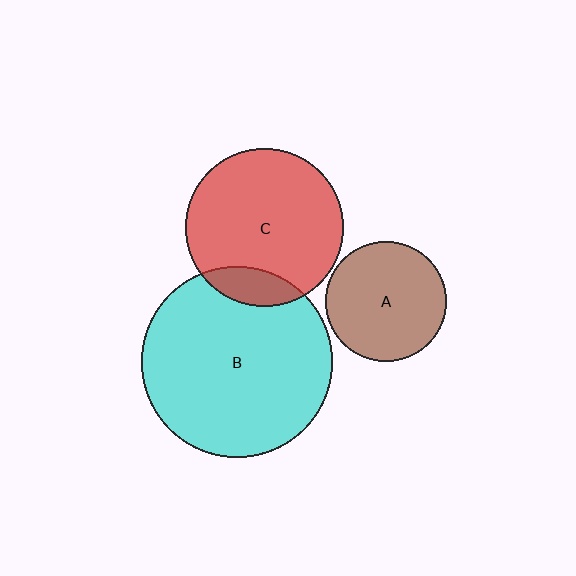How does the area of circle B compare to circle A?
Approximately 2.5 times.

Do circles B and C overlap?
Yes.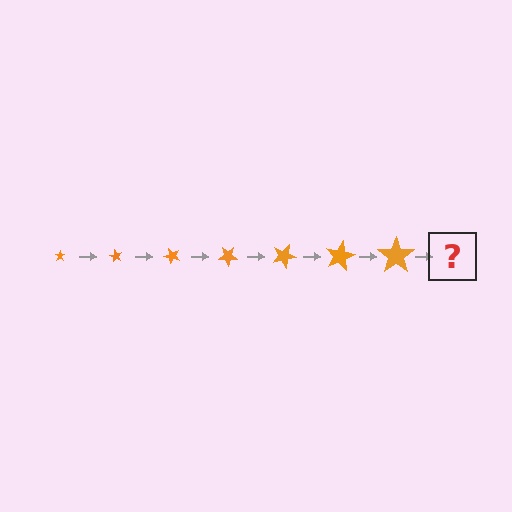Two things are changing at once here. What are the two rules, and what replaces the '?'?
The two rules are that the star grows larger each step and it rotates 60 degrees each step. The '?' should be a star, larger than the previous one and rotated 420 degrees from the start.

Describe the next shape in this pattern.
It should be a star, larger than the previous one and rotated 420 degrees from the start.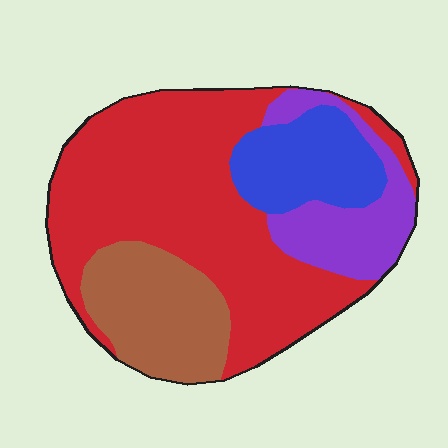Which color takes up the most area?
Red, at roughly 55%.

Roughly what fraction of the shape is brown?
Brown covers 18% of the shape.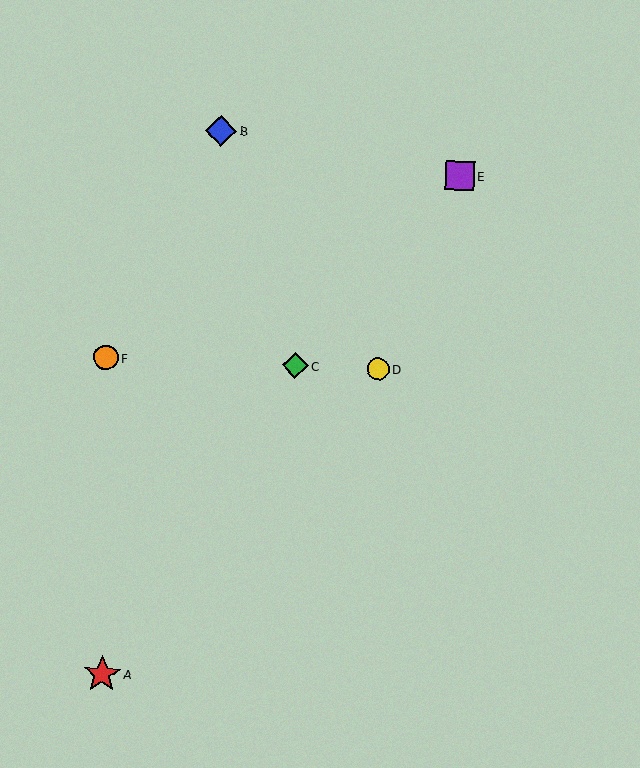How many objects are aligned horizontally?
3 objects (C, D, F) are aligned horizontally.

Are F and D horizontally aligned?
Yes, both are at y≈357.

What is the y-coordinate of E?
Object E is at y≈176.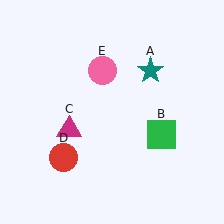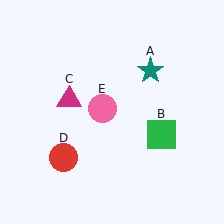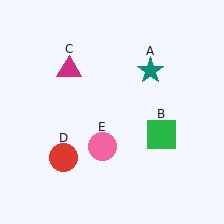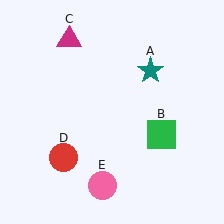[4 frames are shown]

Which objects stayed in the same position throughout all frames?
Teal star (object A) and green square (object B) and red circle (object D) remained stationary.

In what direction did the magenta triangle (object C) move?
The magenta triangle (object C) moved up.